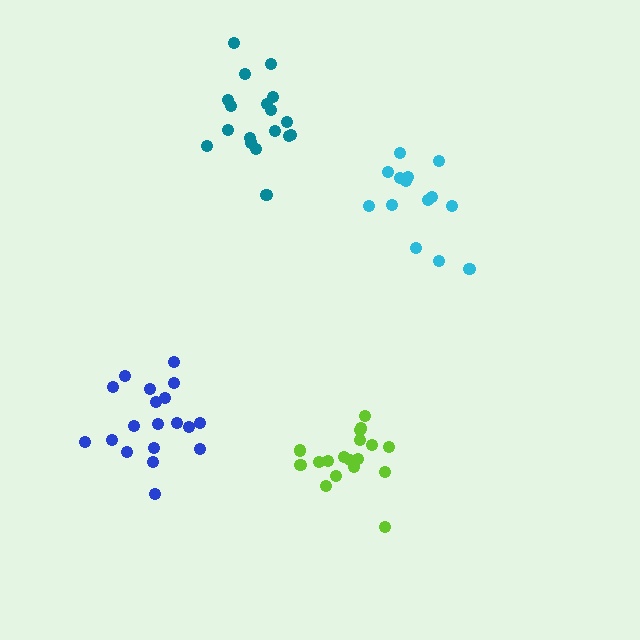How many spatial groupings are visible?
There are 4 spatial groupings.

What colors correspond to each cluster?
The clusters are colored: cyan, teal, blue, lime.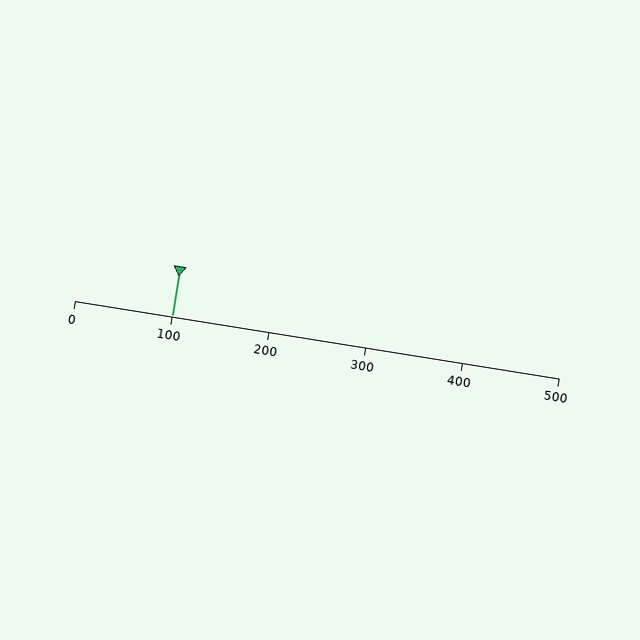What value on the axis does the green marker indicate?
The marker indicates approximately 100.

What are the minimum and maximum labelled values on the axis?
The axis runs from 0 to 500.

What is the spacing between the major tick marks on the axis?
The major ticks are spaced 100 apart.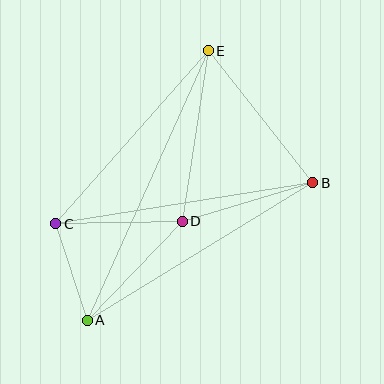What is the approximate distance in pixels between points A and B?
The distance between A and B is approximately 264 pixels.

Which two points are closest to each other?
Points A and C are closest to each other.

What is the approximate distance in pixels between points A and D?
The distance between A and D is approximately 137 pixels.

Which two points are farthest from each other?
Points A and E are farthest from each other.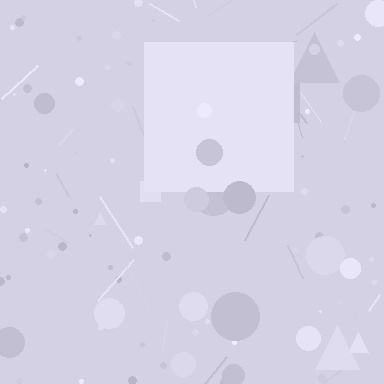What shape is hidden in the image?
A square is hidden in the image.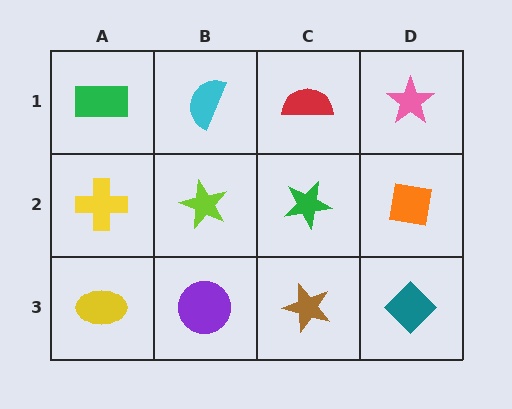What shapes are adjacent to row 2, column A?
A green rectangle (row 1, column A), a yellow ellipse (row 3, column A), a lime star (row 2, column B).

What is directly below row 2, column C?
A brown star.